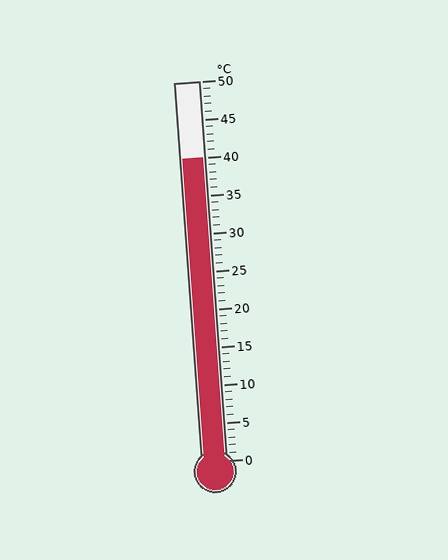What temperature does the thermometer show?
The thermometer shows approximately 40°C.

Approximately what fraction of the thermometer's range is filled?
The thermometer is filled to approximately 80% of its range.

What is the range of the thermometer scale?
The thermometer scale ranges from 0°C to 50°C.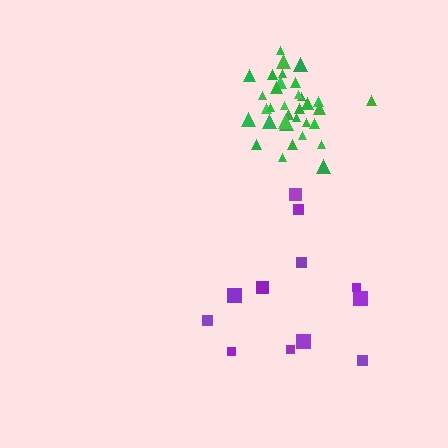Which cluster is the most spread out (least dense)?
Purple.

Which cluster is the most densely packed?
Green.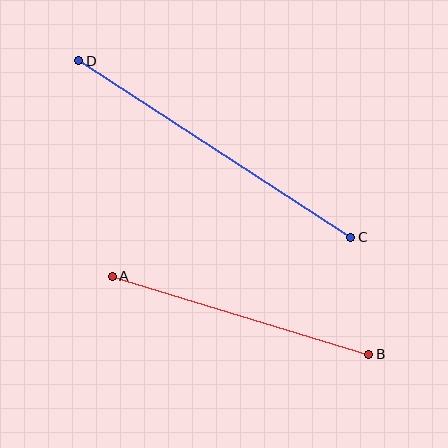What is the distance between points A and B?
The distance is approximately 268 pixels.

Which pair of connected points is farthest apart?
Points C and D are farthest apart.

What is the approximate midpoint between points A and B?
The midpoint is at approximately (241, 315) pixels.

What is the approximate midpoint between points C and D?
The midpoint is at approximately (215, 149) pixels.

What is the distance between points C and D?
The distance is approximately 324 pixels.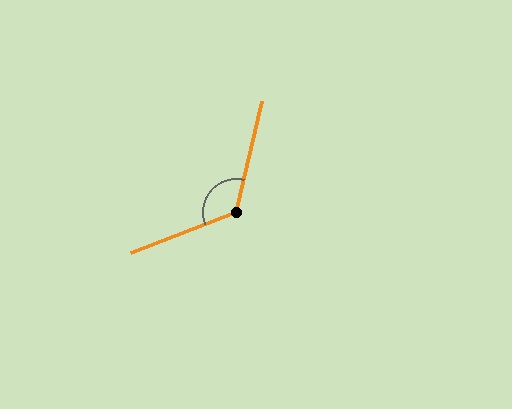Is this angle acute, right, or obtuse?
It is obtuse.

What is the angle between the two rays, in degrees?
Approximately 125 degrees.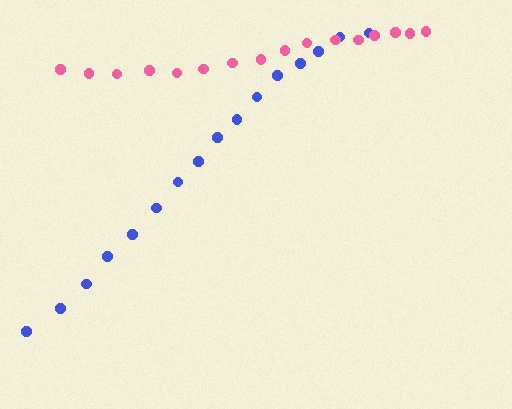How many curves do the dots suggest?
There are 2 distinct paths.